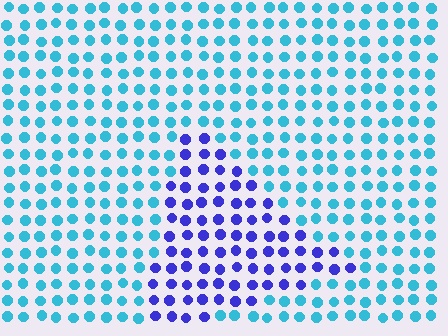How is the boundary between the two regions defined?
The boundary is defined purely by a slight shift in hue (about 54 degrees). Spacing, size, and orientation are identical on both sides.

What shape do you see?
I see a triangle.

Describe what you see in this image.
The image is filled with small cyan elements in a uniform arrangement. A triangle-shaped region is visible where the elements are tinted to a slightly different hue, forming a subtle color boundary.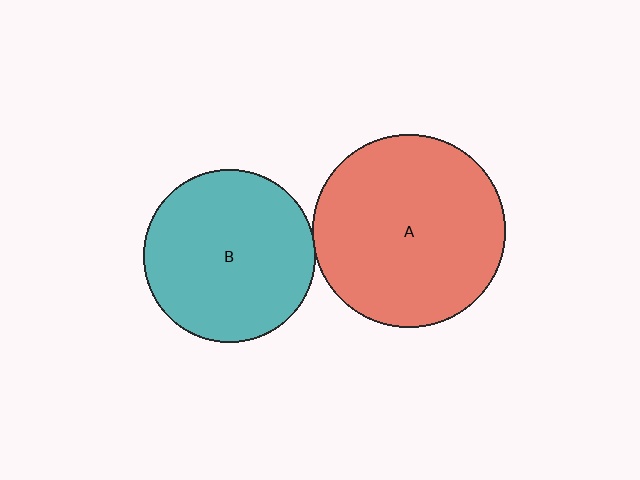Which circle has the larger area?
Circle A (red).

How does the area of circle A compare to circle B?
Approximately 1.2 times.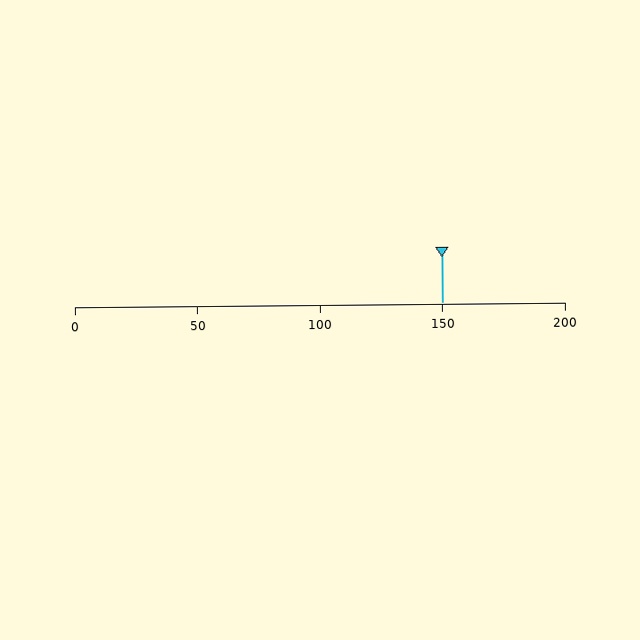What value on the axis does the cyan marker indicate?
The marker indicates approximately 150.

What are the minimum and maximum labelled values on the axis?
The axis runs from 0 to 200.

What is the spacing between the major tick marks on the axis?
The major ticks are spaced 50 apart.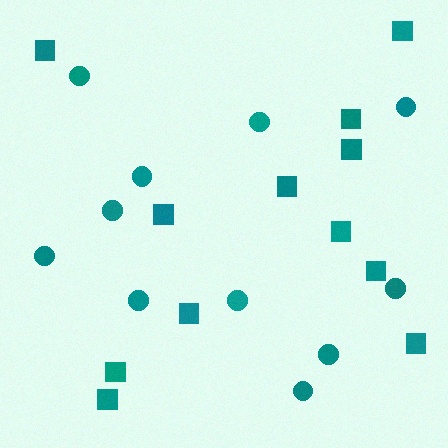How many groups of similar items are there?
There are 2 groups: one group of circles (11) and one group of squares (12).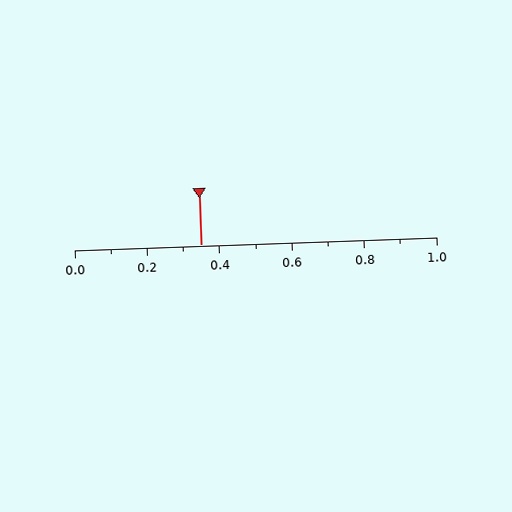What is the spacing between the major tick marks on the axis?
The major ticks are spaced 0.2 apart.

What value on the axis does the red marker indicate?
The marker indicates approximately 0.35.